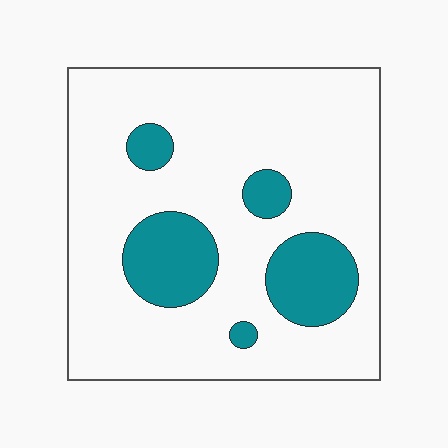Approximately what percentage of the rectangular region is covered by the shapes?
Approximately 20%.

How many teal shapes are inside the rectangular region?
5.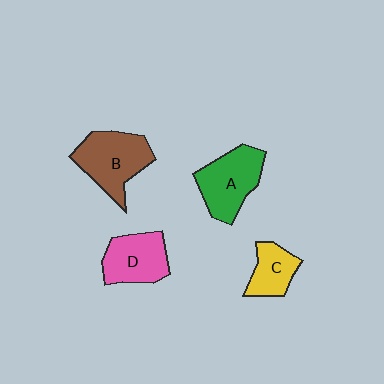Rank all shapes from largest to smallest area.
From largest to smallest: B (brown), A (green), D (pink), C (yellow).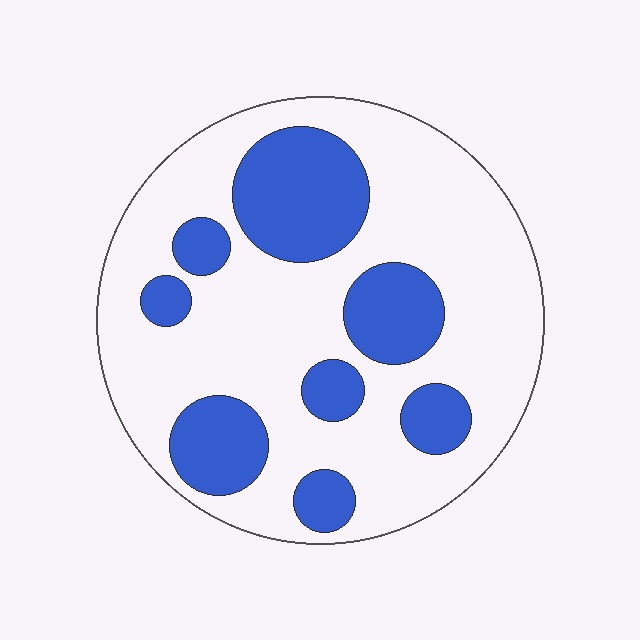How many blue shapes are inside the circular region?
8.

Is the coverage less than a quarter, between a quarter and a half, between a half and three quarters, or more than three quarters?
Between a quarter and a half.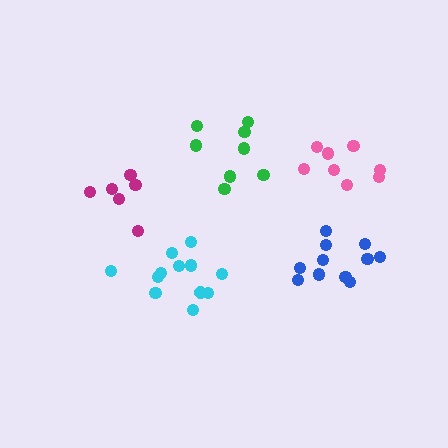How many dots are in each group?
Group 1: 12 dots, Group 2: 8 dots, Group 3: 8 dots, Group 4: 6 dots, Group 5: 11 dots (45 total).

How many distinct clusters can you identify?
There are 5 distinct clusters.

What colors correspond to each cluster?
The clusters are colored: cyan, pink, green, magenta, blue.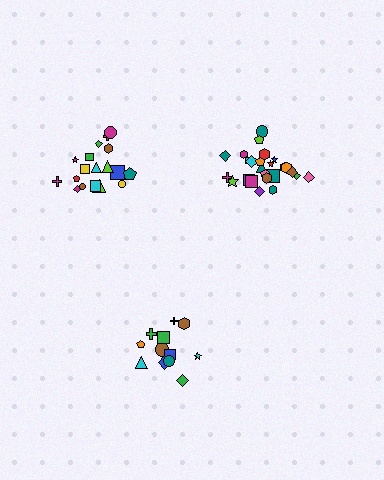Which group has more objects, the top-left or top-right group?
The top-right group.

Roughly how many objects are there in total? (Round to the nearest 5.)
Roughly 55 objects in total.